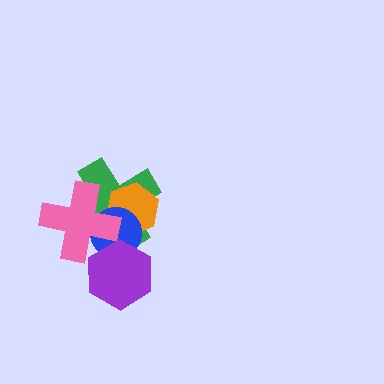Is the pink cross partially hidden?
No, no other shape covers it.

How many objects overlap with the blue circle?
4 objects overlap with the blue circle.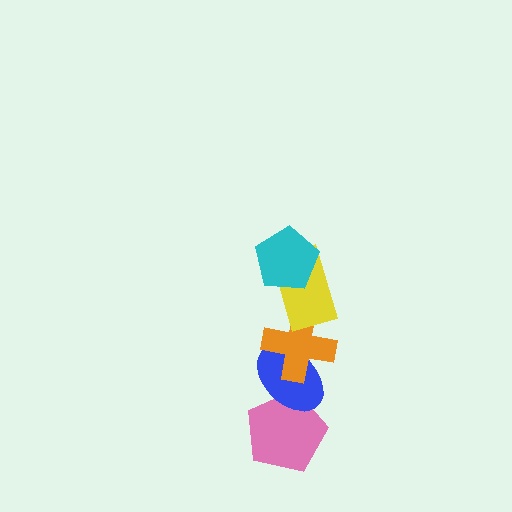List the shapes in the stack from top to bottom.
From top to bottom: the cyan pentagon, the yellow rectangle, the orange cross, the blue ellipse, the pink pentagon.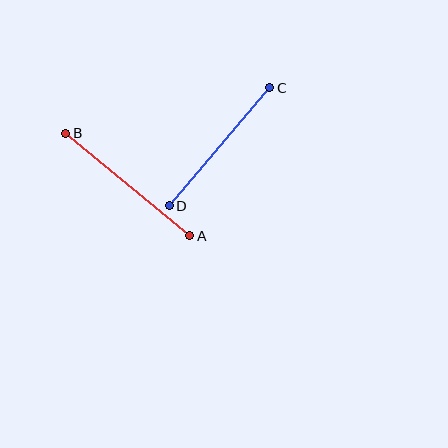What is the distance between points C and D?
The distance is approximately 155 pixels.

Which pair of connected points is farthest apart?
Points A and B are farthest apart.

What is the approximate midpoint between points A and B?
The midpoint is at approximately (128, 184) pixels.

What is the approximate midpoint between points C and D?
The midpoint is at approximately (219, 147) pixels.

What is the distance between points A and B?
The distance is approximately 161 pixels.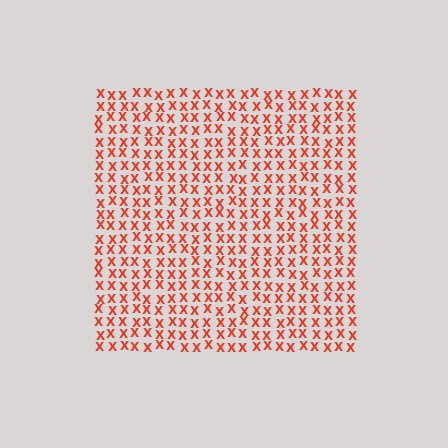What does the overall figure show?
The overall figure shows a square.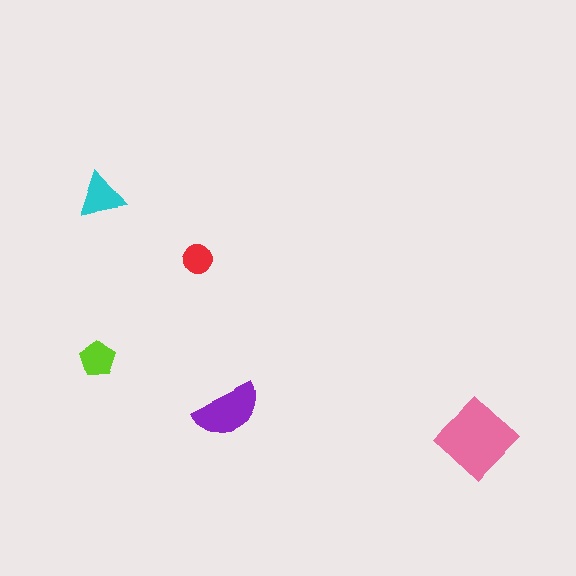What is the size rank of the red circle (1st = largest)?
5th.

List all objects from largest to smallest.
The pink diamond, the purple semicircle, the cyan triangle, the lime pentagon, the red circle.